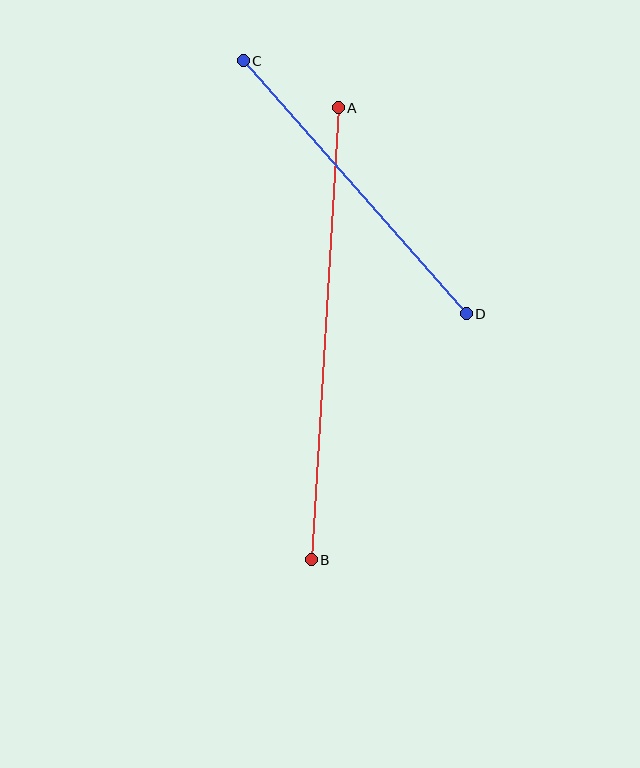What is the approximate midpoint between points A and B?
The midpoint is at approximately (325, 334) pixels.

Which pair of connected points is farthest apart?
Points A and B are farthest apart.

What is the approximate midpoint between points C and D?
The midpoint is at approximately (355, 187) pixels.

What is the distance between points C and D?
The distance is approximately 337 pixels.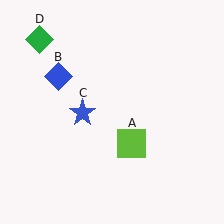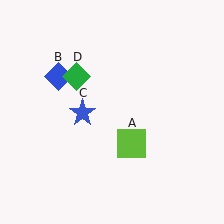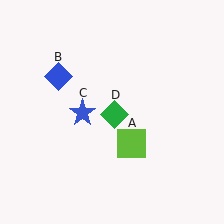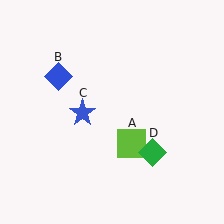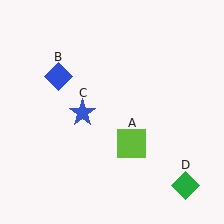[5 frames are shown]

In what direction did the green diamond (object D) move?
The green diamond (object D) moved down and to the right.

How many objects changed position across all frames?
1 object changed position: green diamond (object D).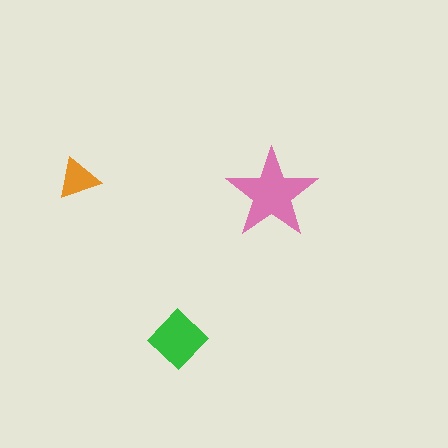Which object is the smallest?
The orange triangle.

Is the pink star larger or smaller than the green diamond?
Larger.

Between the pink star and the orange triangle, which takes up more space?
The pink star.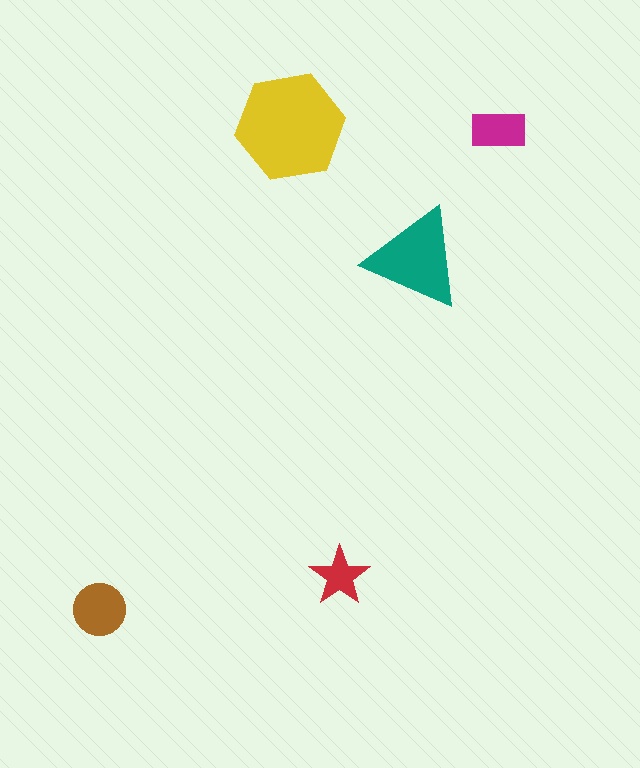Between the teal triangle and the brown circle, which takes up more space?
The teal triangle.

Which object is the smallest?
The red star.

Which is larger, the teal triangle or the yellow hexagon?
The yellow hexagon.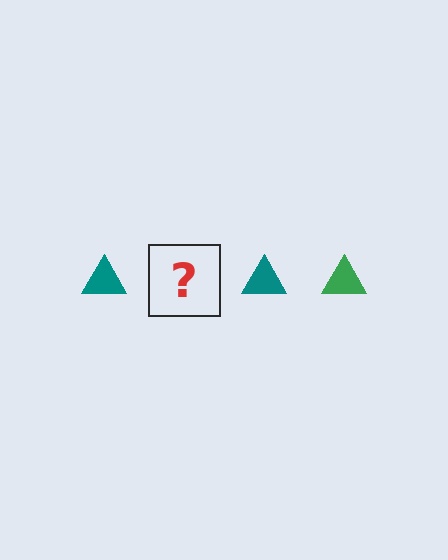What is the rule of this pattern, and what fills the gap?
The rule is that the pattern cycles through teal, green triangles. The gap should be filled with a green triangle.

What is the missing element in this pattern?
The missing element is a green triangle.